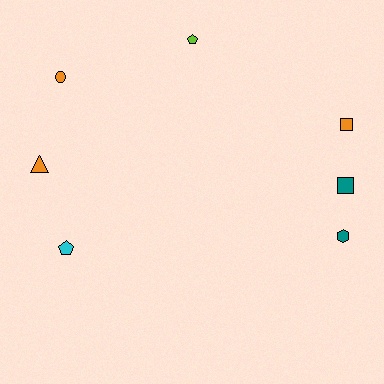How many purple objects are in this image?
There are no purple objects.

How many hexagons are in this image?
There is 1 hexagon.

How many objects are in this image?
There are 7 objects.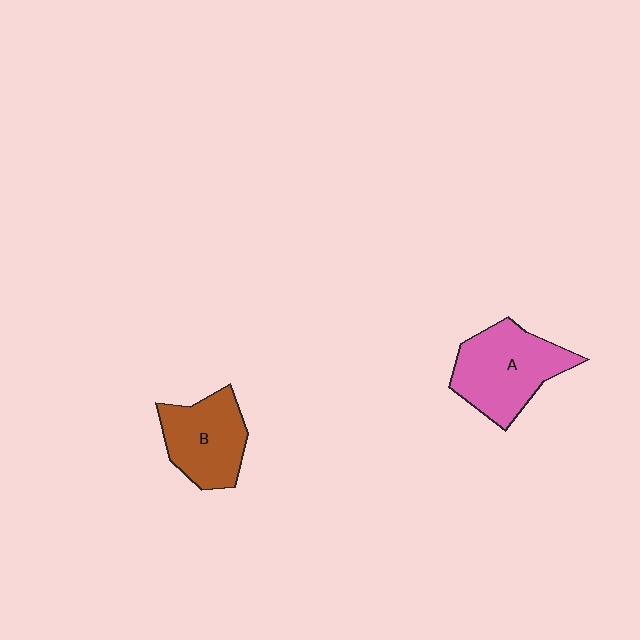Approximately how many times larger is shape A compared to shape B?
Approximately 1.2 times.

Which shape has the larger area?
Shape A (pink).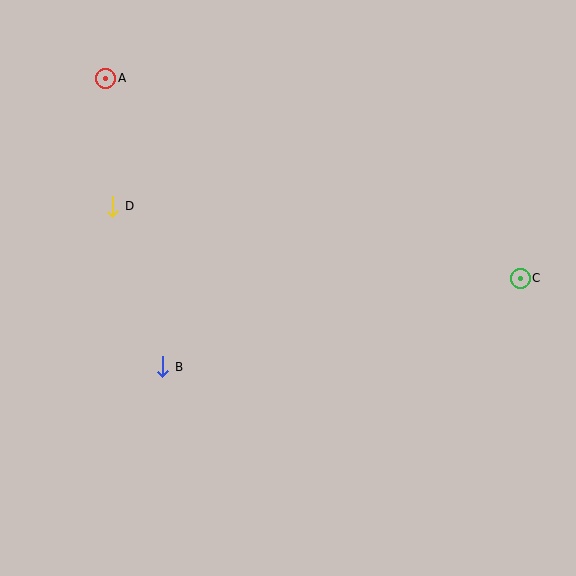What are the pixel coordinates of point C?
Point C is at (520, 278).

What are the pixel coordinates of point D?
Point D is at (113, 206).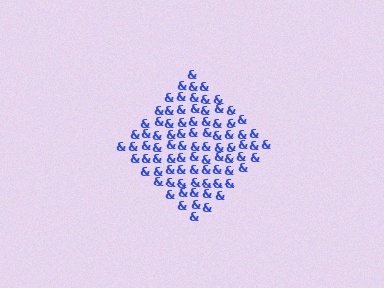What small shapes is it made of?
It is made of small ampersands.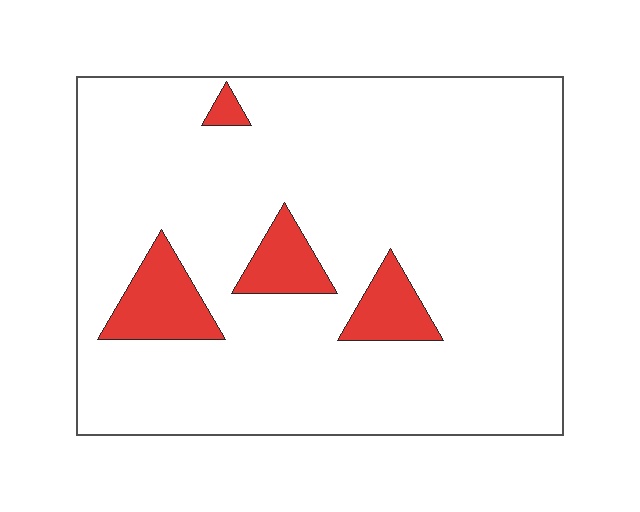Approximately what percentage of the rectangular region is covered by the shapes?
Approximately 10%.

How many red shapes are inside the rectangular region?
4.